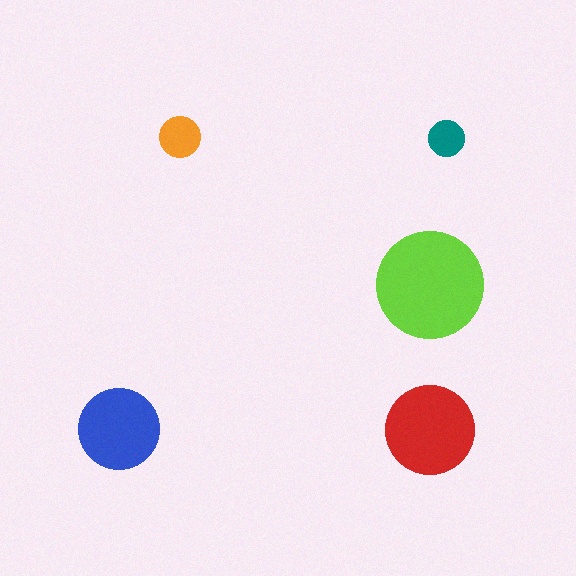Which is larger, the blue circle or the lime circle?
The lime one.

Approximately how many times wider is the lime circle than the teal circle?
About 3 times wider.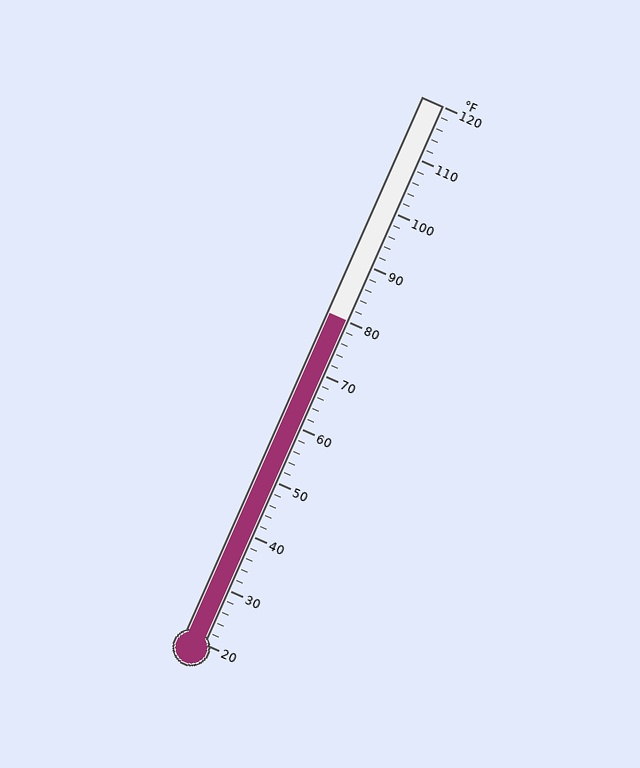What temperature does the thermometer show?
The thermometer shows approximately 80°F.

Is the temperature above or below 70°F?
The temperature is above 70°F.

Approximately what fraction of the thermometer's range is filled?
The thermometer is filled to approximately 60% of its range.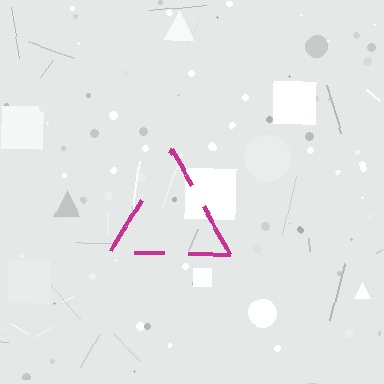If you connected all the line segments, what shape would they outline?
They would outline a triangle.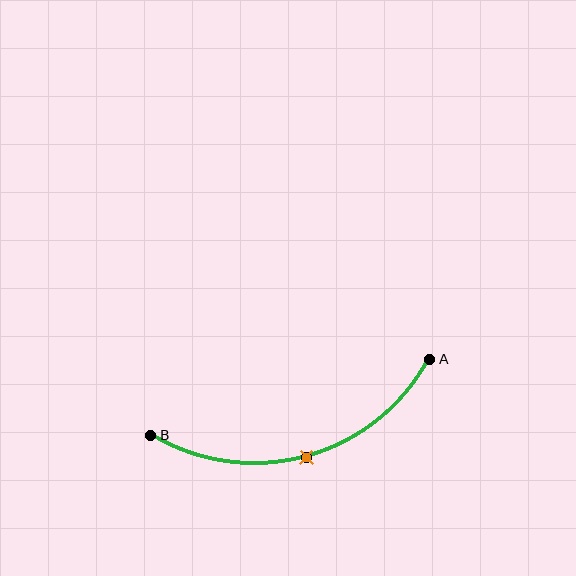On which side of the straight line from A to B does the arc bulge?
The arc bulges below the straight line connecting A and B.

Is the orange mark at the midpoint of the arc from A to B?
Yes. The orange mark lies on the arc at equal arc-length from both A and B — it is the arc midpoint.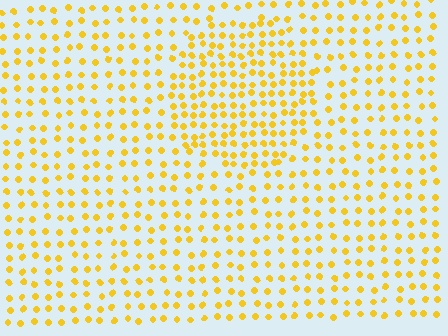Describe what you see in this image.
The image contains small yellow elements arranged at two different densities. A circle-shaped region is visible where the elements are more densely packed than the surrounding area.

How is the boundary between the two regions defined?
The boundary is defined by a change in element density (approximately 1.7x ratio). All elements are the same color, size, and shape.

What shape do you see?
I see a circle.